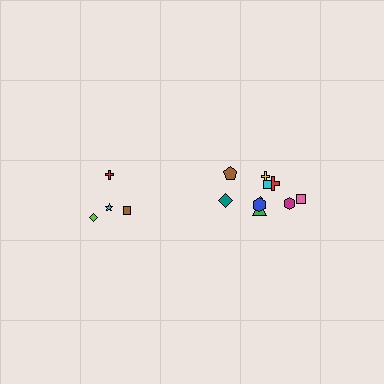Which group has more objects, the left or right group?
The right group.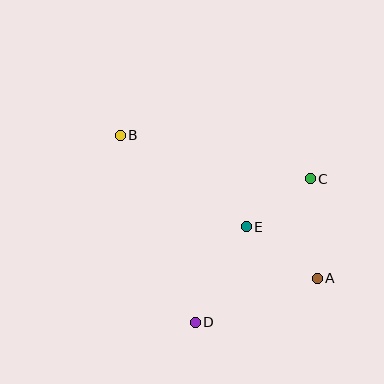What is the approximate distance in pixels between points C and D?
The distance between C and D is approximately 184 pixels.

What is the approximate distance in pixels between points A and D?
The distance between A and D is approximately 130 pixels.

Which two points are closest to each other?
Points C and E are closest to each other.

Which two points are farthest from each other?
Points A and B are farthest from each other.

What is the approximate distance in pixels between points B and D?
The distance between B and D is approximately 202 pixels.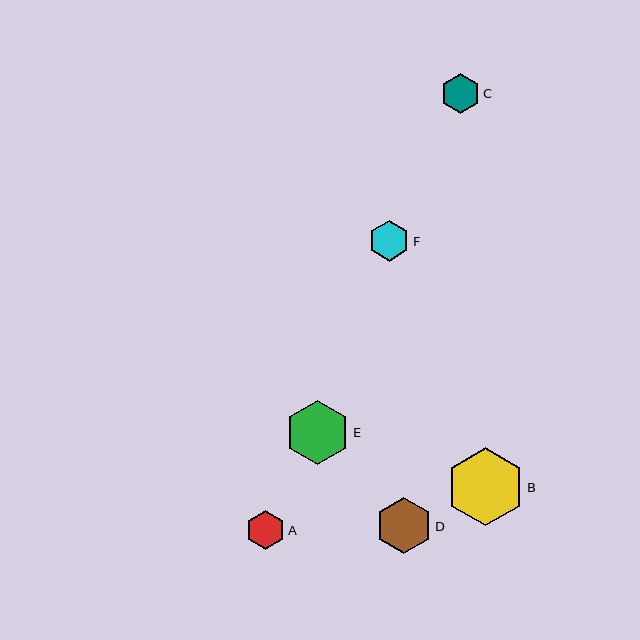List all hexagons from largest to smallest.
From largest to smallest: B, E, D, F, C, A.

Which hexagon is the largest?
Hexagon B is the largest with a size of approximately 78 pixels.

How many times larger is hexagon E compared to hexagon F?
Hexagon E is approximately 1.6 times the size of hexagon F.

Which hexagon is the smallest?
Hexagon A is the smallest with a size of approximately 39 pixels.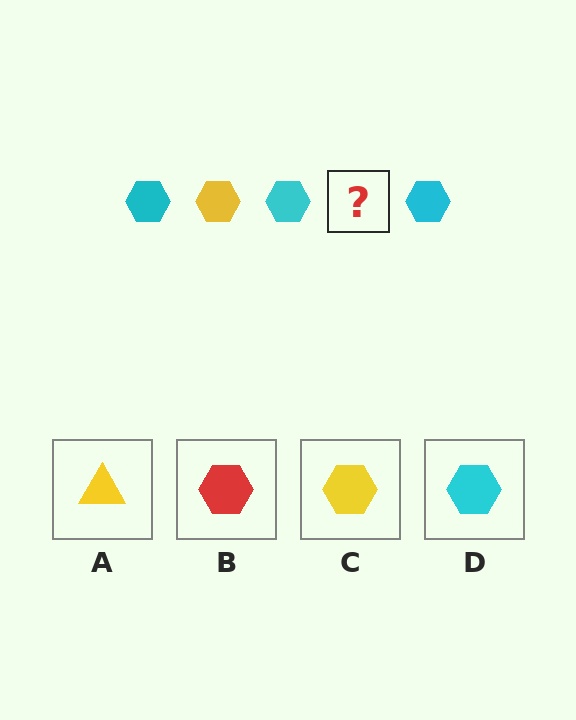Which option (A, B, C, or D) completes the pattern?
C.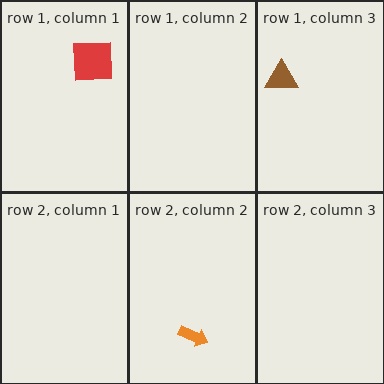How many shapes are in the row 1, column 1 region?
1.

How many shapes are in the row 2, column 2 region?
1.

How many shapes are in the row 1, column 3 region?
1.